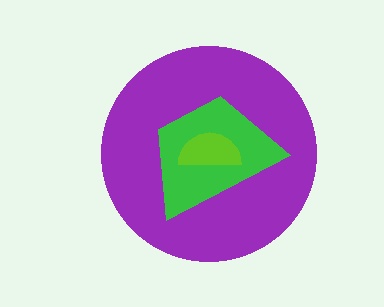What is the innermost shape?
The lime semicircle.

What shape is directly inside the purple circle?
The green trapezoid.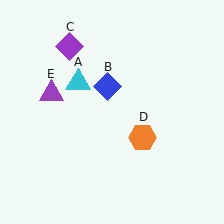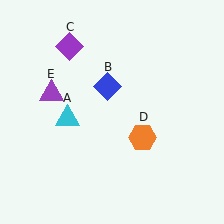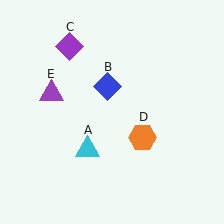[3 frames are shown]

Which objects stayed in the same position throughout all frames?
Blue diamond (object B) and purple diamond (object C) and orange hexagon (object D) and purple triangle (object E) remained stationary.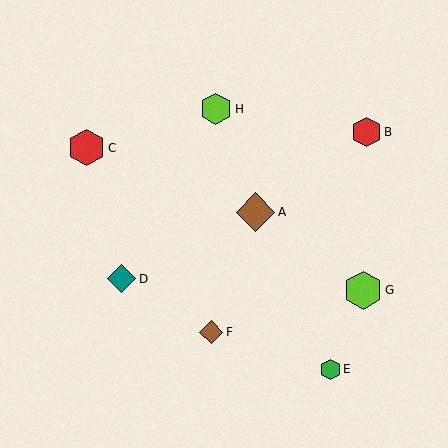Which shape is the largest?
The brown diamond (labeled A) is the largest.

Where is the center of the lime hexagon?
The center of the lime hexagon is at (363, 290).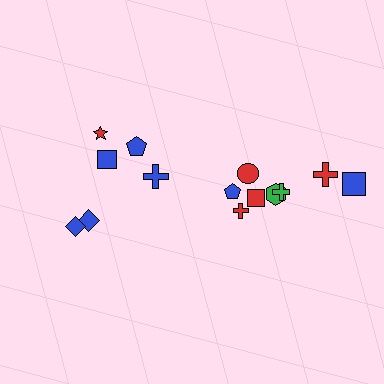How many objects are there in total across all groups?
There are 14 objects.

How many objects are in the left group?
There are 6 objects.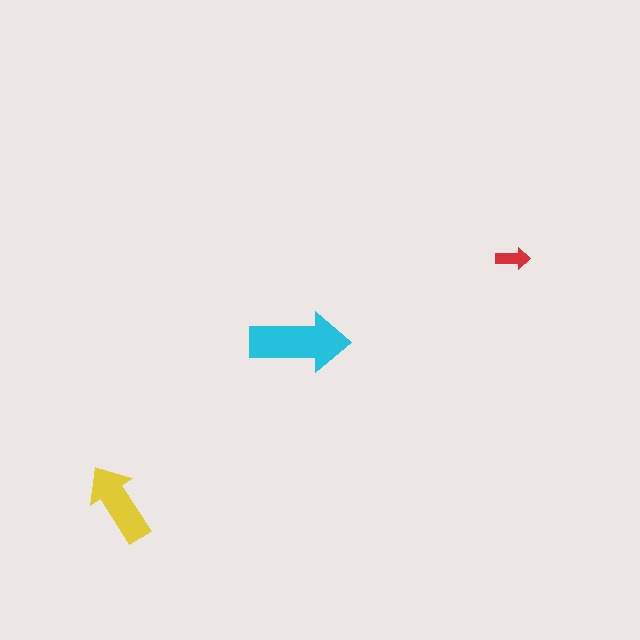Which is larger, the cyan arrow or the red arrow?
The cyan one.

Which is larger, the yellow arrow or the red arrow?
The yellow one.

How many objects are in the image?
There are 3 objects in the image.